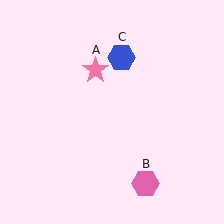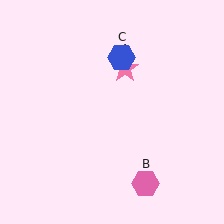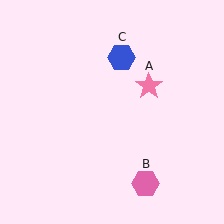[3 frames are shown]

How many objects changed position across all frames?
1 object changed position: pink star (object A).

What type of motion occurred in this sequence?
The pink star (object A) rotated clockwise around the center of the scene.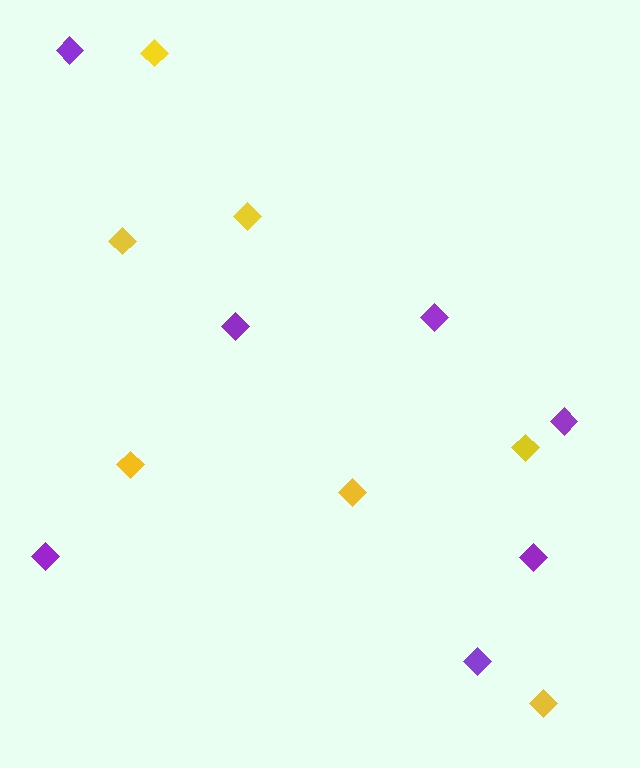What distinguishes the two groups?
There are 2 groups: one group of yellow diamonds (7) and one group of purple diamonds (7).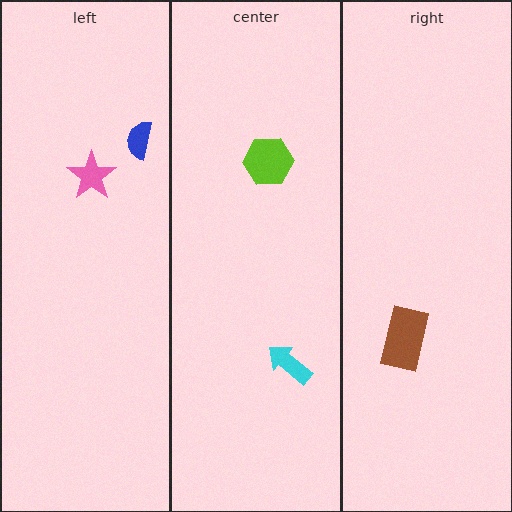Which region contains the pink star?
The left region.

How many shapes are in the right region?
1.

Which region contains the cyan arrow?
The center region.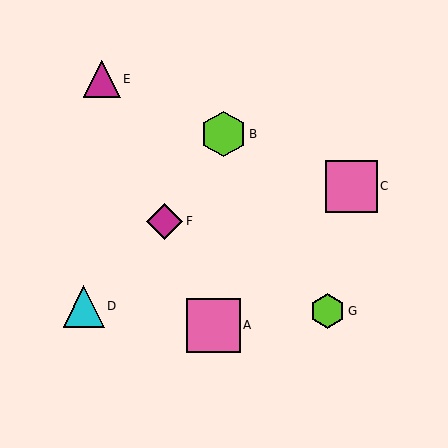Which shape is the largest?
The pink square (labeled A) is the largest.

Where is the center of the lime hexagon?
The center of the lime hexagon is at (327, 311).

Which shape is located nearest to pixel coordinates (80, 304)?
The cyan triangle (labeled D) at (84, 306) is nearest to that location.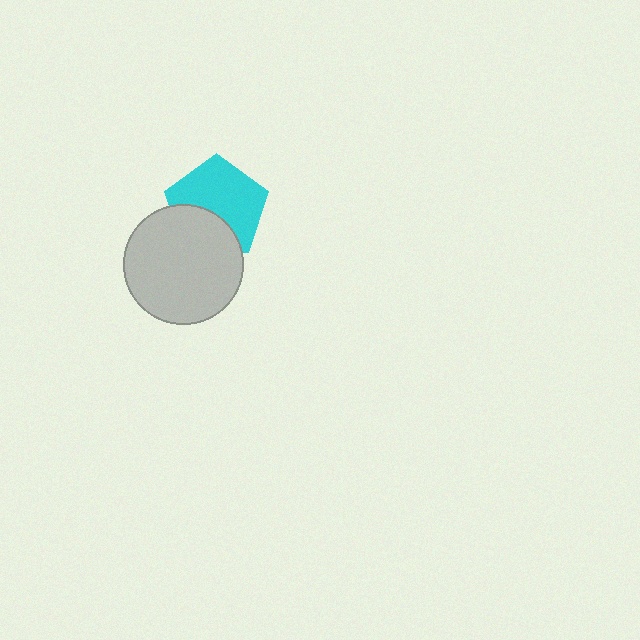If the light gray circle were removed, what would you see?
You would see the complete cyan pentagon.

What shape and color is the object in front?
The object in front is a light gray circle.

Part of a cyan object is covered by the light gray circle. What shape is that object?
It is a pentagon.